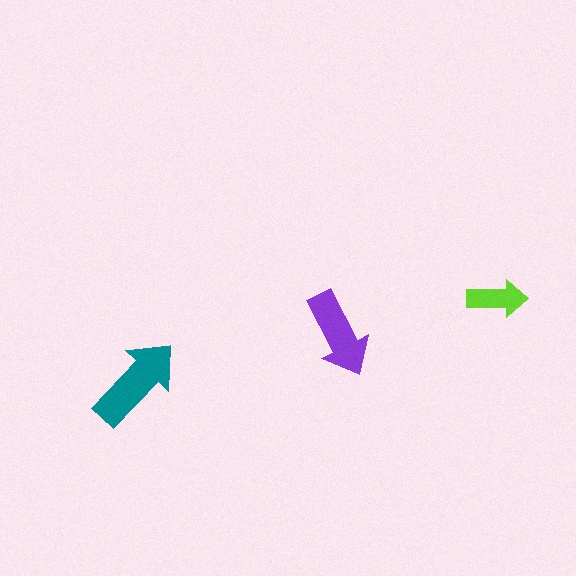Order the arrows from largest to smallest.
the teal one, the purple one, the lime one.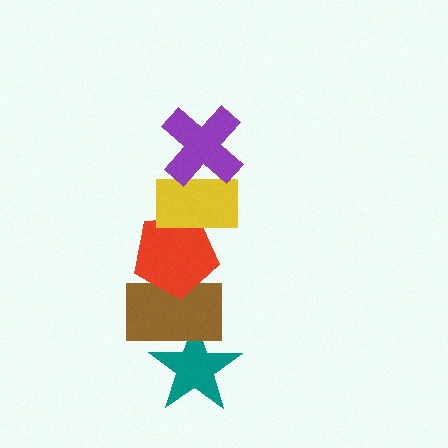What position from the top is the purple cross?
The purple cross is 1st from the top.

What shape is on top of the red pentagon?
The yellow rectangle is on top of the red pentagon.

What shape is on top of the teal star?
The brown rectangle is on top of the teal star.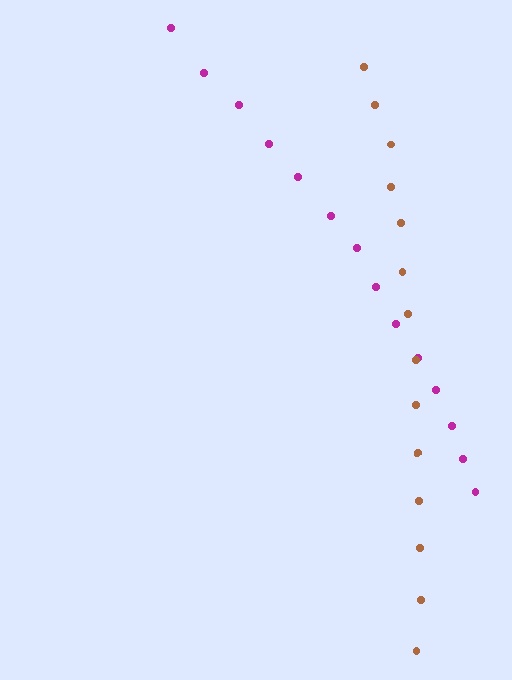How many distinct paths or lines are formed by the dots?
There are 2 distinct paths.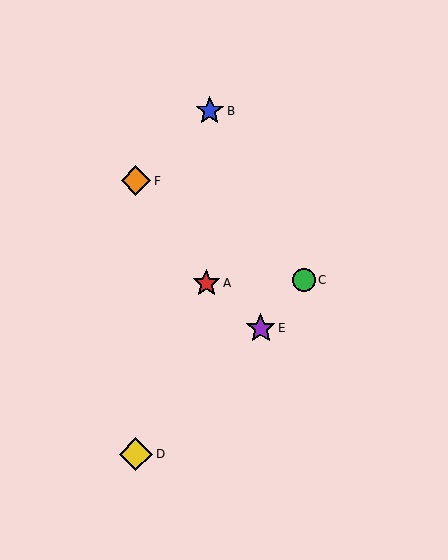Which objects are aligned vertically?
Objects D, F are aligned vertically.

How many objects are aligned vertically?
2 objects (D, F) are aligned vertically.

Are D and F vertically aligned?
Yes, both are at x≈136.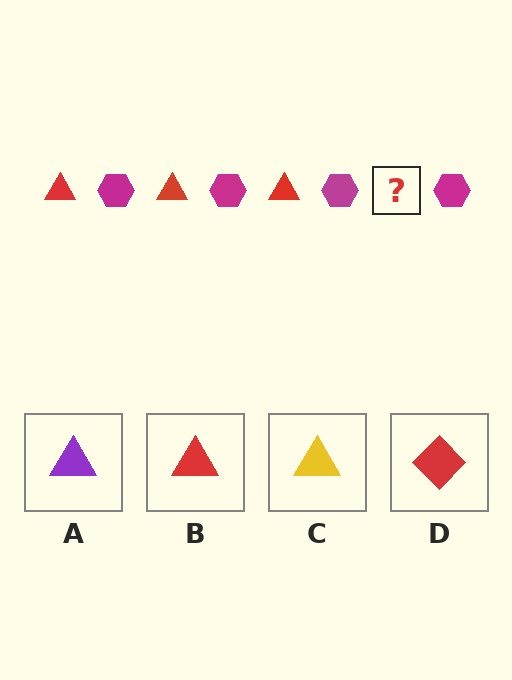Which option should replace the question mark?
Option B.